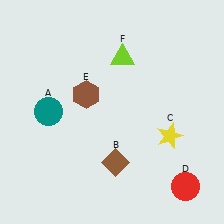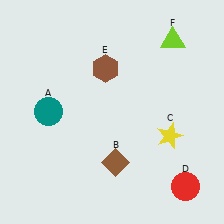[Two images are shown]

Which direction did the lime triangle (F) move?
The lime triangle (F) moved right.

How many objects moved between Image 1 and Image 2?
2 objects moved between the two images.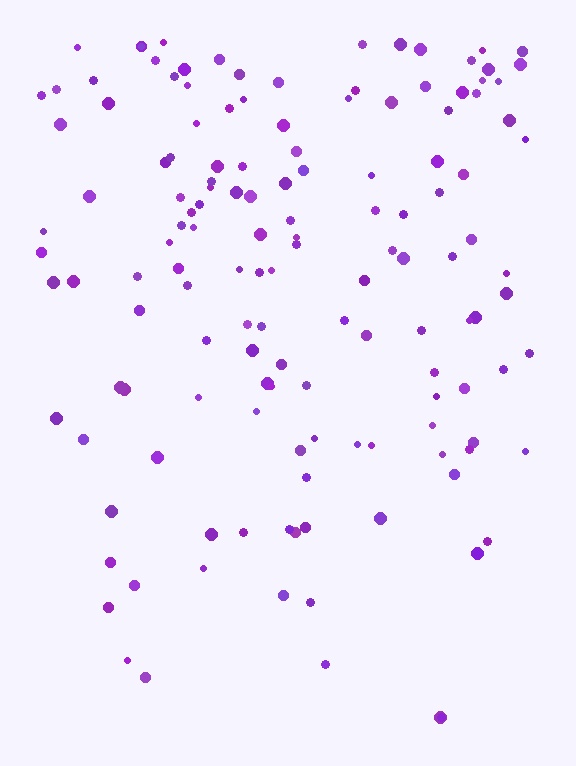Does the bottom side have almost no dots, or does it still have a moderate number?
Still a moderate number, just noticeably fewer than the top.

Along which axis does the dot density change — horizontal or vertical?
Vertical.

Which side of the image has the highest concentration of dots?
The top.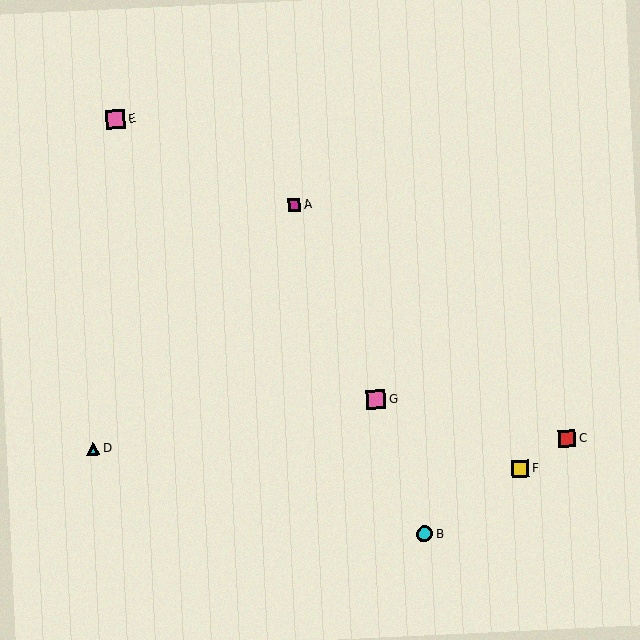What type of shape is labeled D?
Shape D is a cyan triangle.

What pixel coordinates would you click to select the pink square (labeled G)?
Click at (376, 400) to select the pink square G.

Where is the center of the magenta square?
The center of the magenta square is at (294, 205).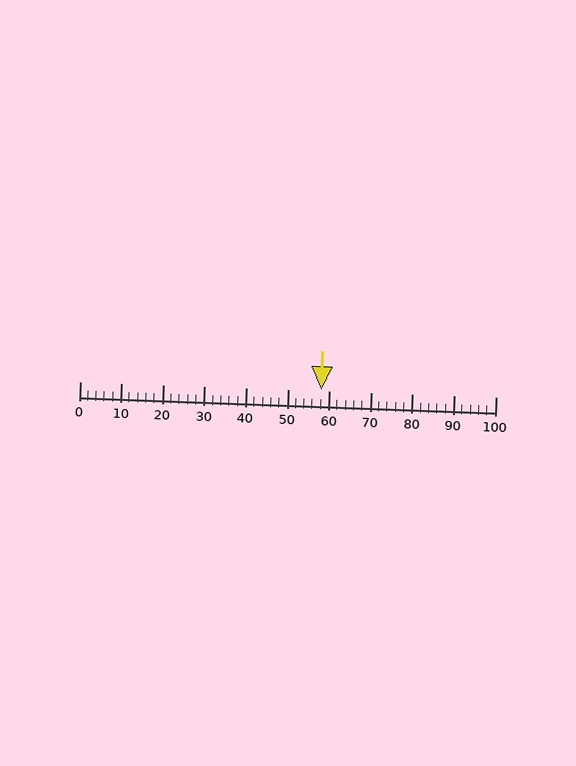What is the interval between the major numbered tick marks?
The major tick marks are spaced 10 units apart.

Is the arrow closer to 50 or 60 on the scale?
The arrow is closer to 60.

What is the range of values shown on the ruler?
The ruler shows values from 0 to 100.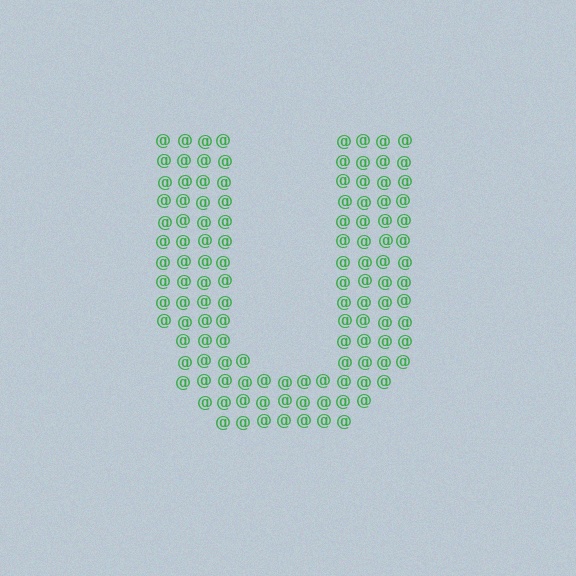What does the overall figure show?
The overall figure shows the letter U.